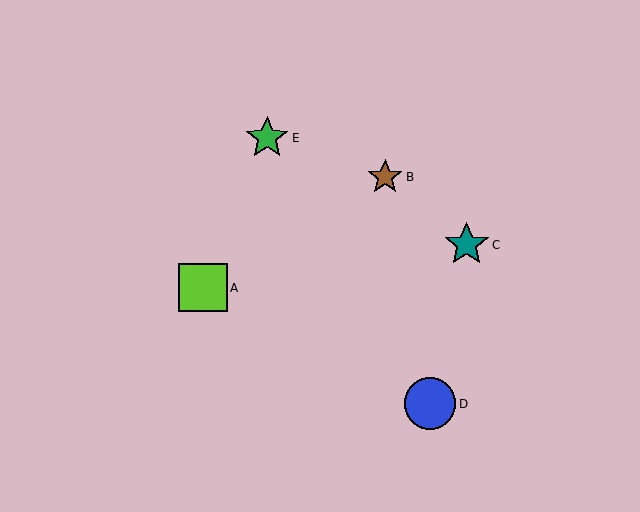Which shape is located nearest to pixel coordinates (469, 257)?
The teal star (labeled C) at (467, 245) is nearest to that location.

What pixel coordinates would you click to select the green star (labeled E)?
Click at (267, 138) to select the green star E.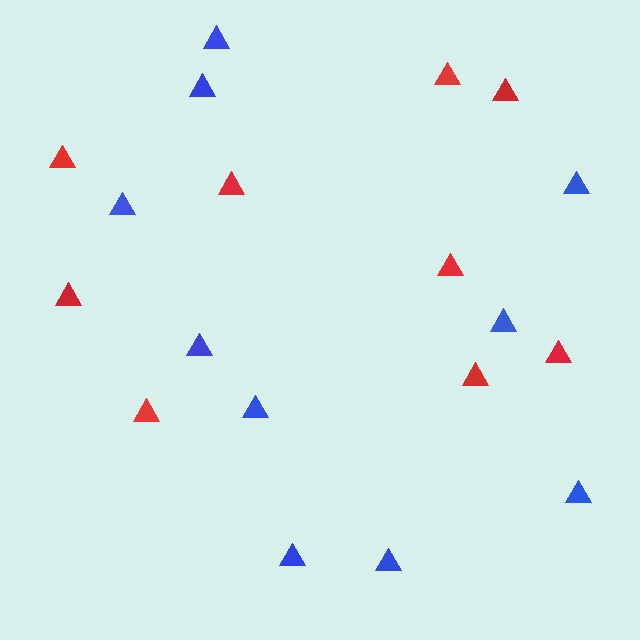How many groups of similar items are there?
There are 2 groups: one group of red triangles (9) and one group of blue triangles (10).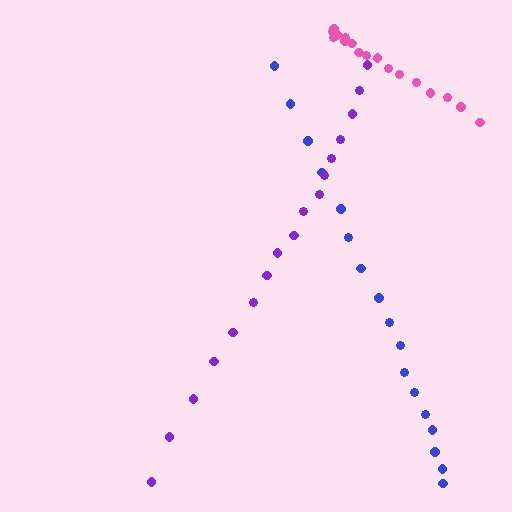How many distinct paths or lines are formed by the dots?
There are 3 distinct paths.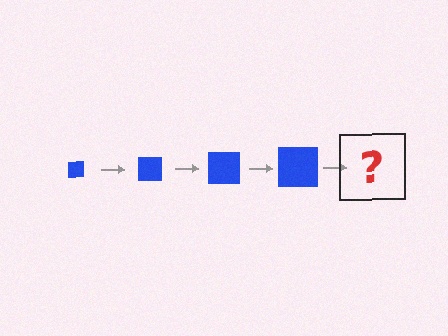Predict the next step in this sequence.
The next step is a blue square, larger than the previous one.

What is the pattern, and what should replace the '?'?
The pattern is that the square gets progressively larger each step. The '?' should be a blue square, larger than the previous one.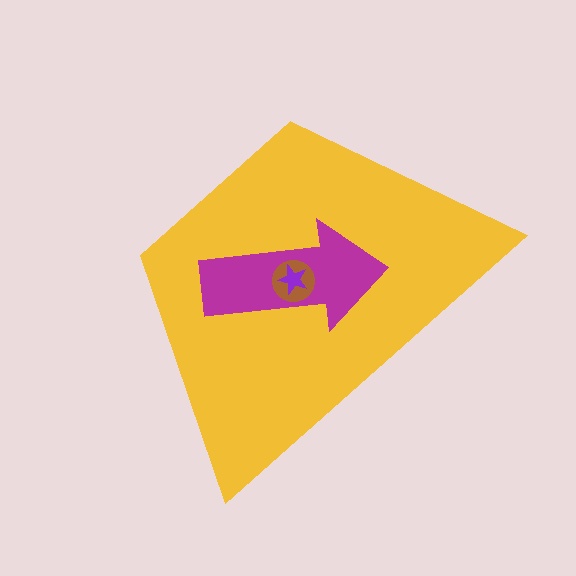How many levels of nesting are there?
4.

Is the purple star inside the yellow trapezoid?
Yes.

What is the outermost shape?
The yellow trapezoid.